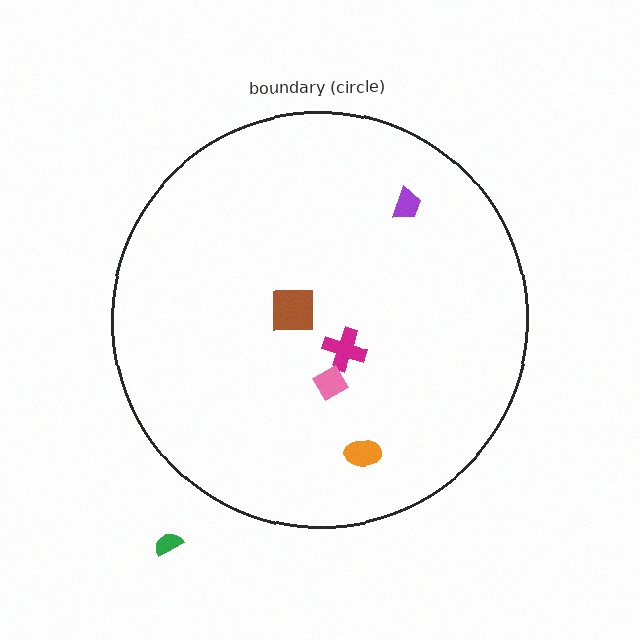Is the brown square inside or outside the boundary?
Inside.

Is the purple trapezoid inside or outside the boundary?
Inside.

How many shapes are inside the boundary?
5 inside, 1 outside.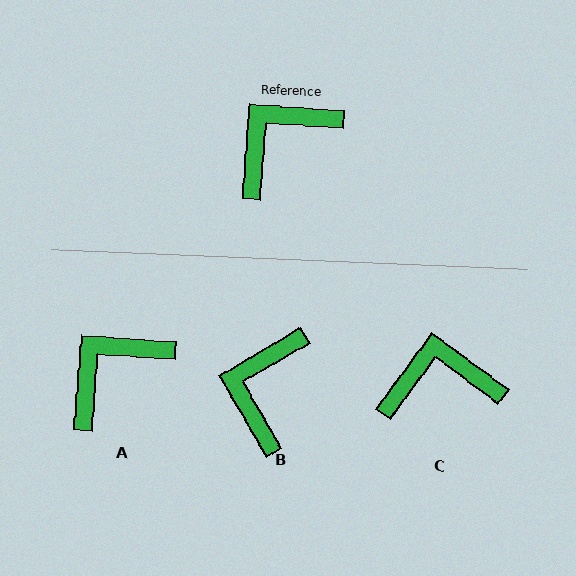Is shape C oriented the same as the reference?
No, it is off by about 32 degrees.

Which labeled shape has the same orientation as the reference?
A.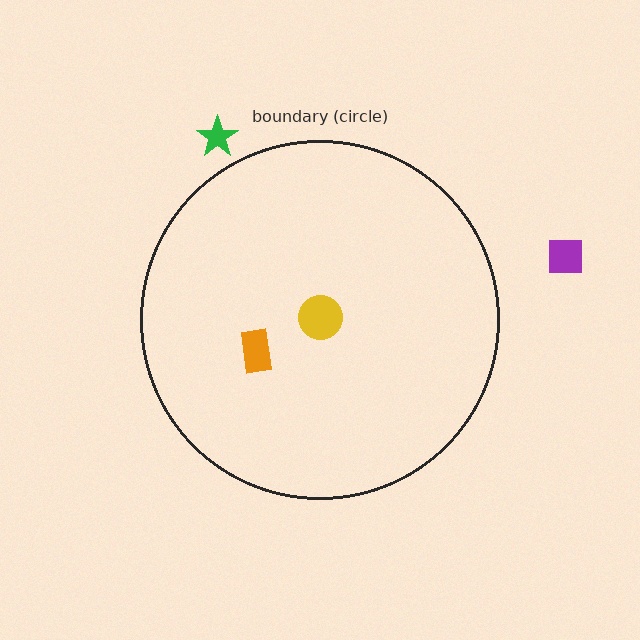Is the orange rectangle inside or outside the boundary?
Inside.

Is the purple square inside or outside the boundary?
Outside.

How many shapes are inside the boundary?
2 inside, 2 outside.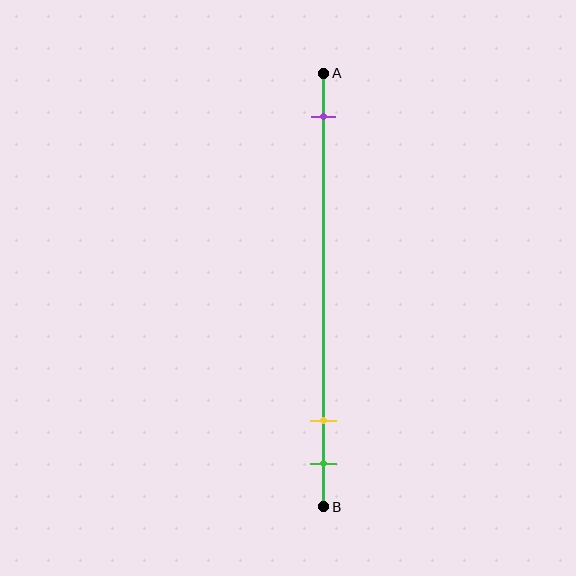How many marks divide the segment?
There are 3 marks dividing the segment.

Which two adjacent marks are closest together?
The yellow and green marks are the closest adjacent pair.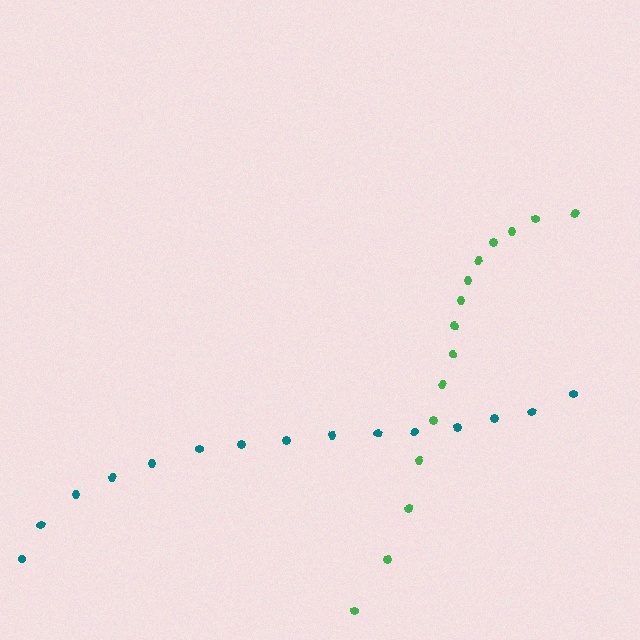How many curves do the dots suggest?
There are 2 distinct paths.